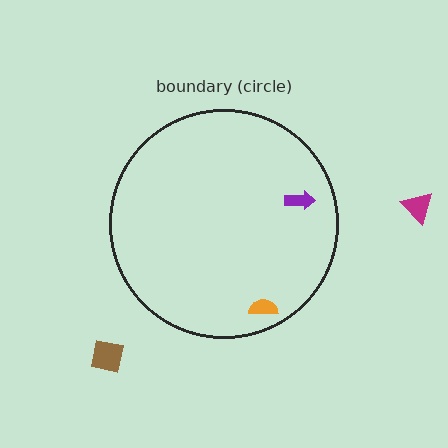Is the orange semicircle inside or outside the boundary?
Inside.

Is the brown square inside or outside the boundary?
Outside.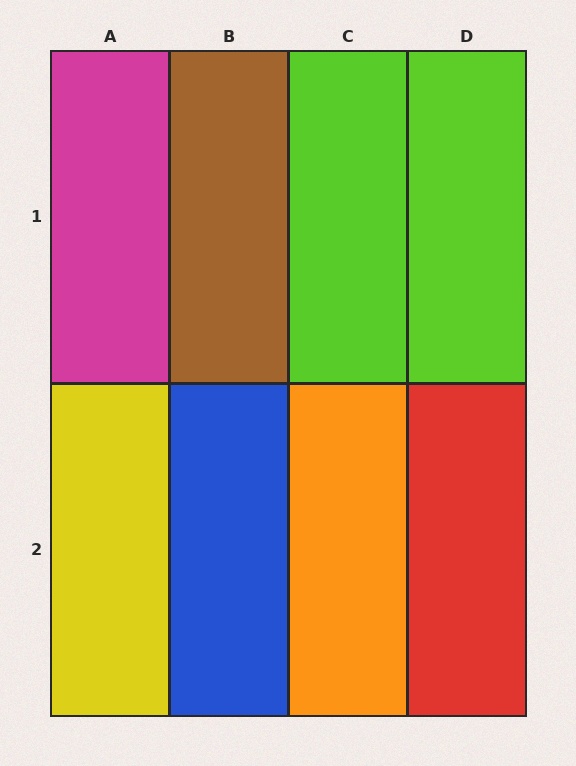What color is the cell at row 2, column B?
Blue.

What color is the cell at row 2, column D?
Red.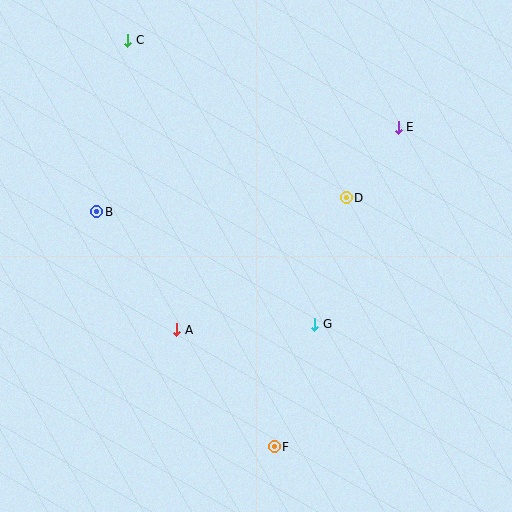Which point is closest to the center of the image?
Point G at (315, 324) is closest to the center.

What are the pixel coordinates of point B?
Point B is at (97, 212).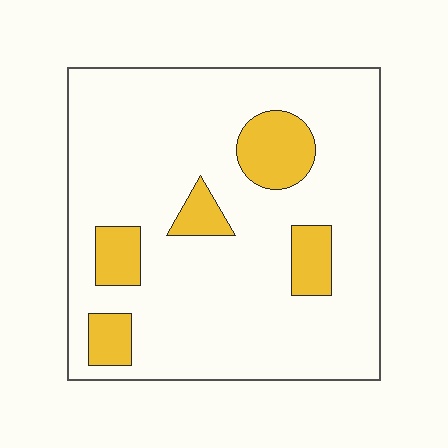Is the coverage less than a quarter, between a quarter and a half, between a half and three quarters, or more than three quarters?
Less than a quarter.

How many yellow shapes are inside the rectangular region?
5.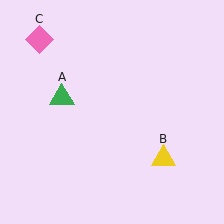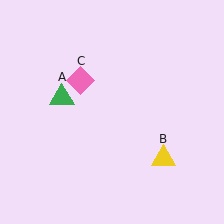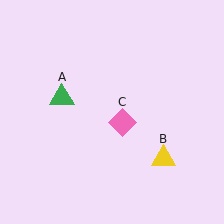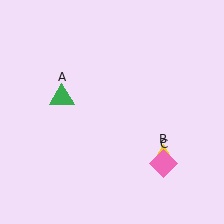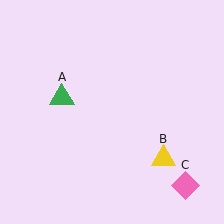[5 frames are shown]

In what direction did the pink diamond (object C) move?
The pink diamond (object C) moved down and to the right.